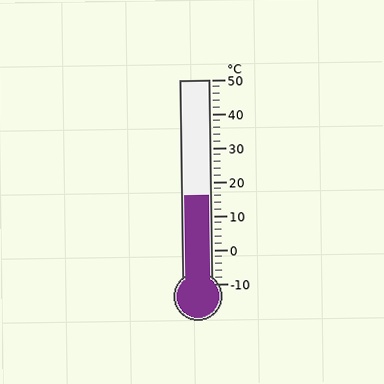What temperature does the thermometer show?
The thermometer shows approximately 16°C.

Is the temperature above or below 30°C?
The temperature is below 30°C.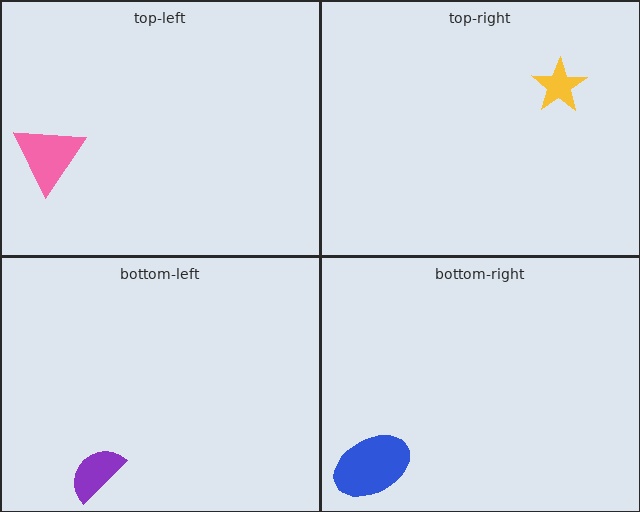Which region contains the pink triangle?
The top-left region.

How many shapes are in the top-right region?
1.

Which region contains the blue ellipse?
The bottom-right region.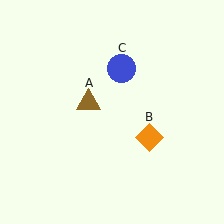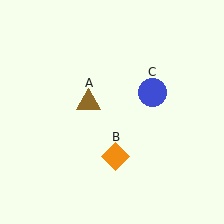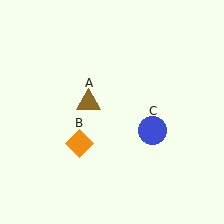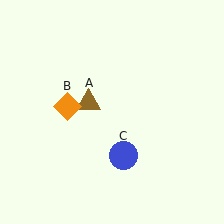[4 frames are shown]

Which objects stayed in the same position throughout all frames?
Brown triangle (object A) remained stationary.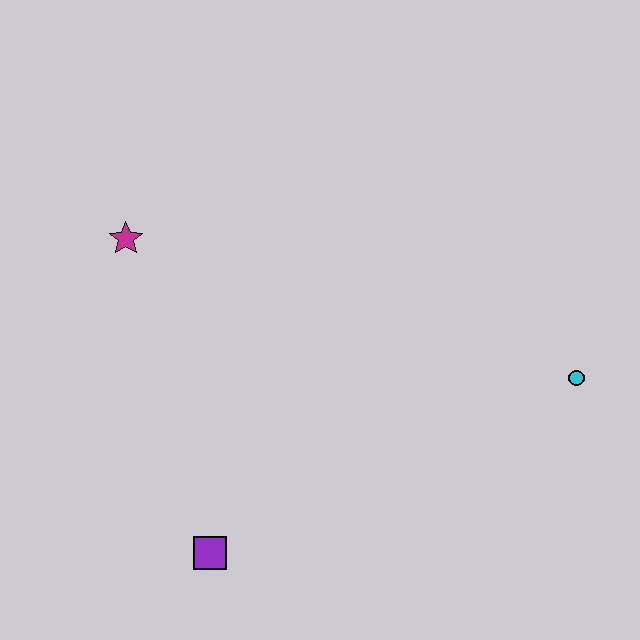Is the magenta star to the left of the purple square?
Yes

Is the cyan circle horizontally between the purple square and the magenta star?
No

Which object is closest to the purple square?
The magenta star is closest to the purple square.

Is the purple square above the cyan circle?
No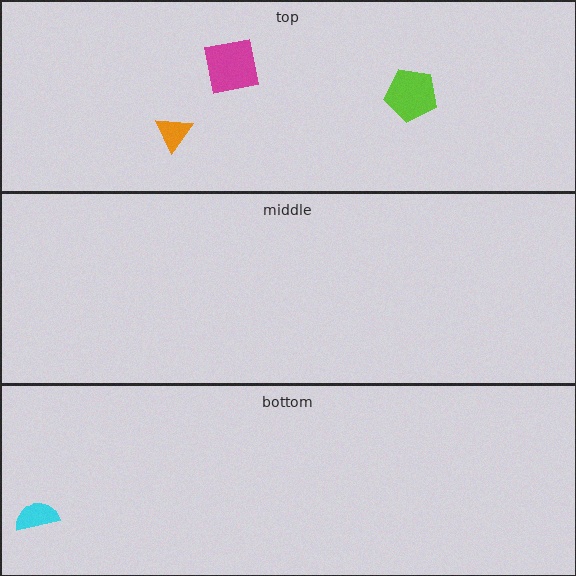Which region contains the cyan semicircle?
The bottom region.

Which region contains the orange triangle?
The top region.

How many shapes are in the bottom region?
1.